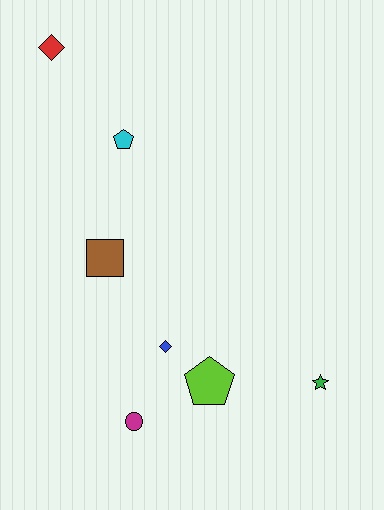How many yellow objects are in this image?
There are no yellow objects.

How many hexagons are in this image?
There are no hexagons.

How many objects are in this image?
There are 7 objects.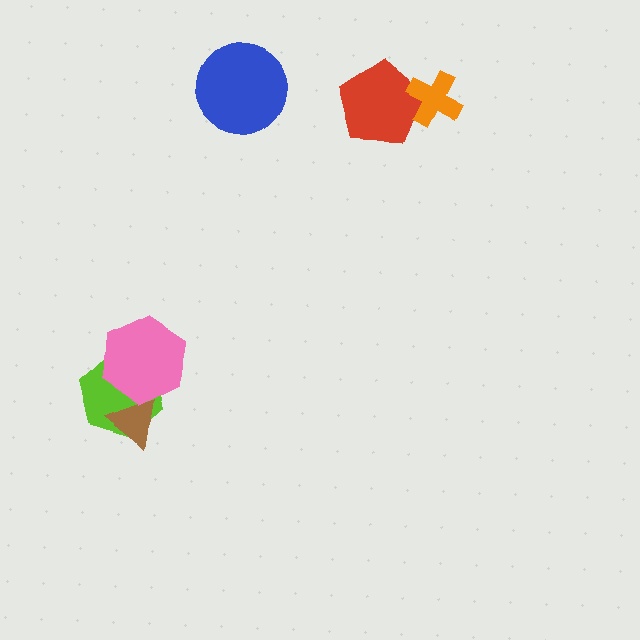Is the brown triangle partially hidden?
Yes, it is partially covered by another shape.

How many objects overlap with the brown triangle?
2 objects overlap with the brown triangle.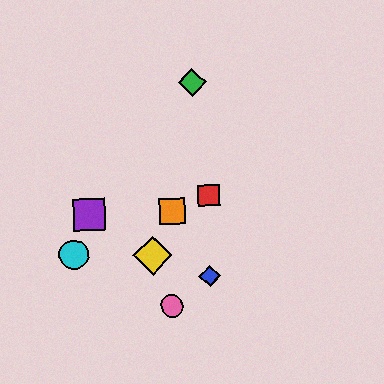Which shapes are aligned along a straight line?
The red square, the orange square, the cyan circle are aligned along a straight line.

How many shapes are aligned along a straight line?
3 shapes (the red square, the orange square, the cyan circle) are aligned along a straight line.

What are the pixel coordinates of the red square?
The red square is at (209, 195).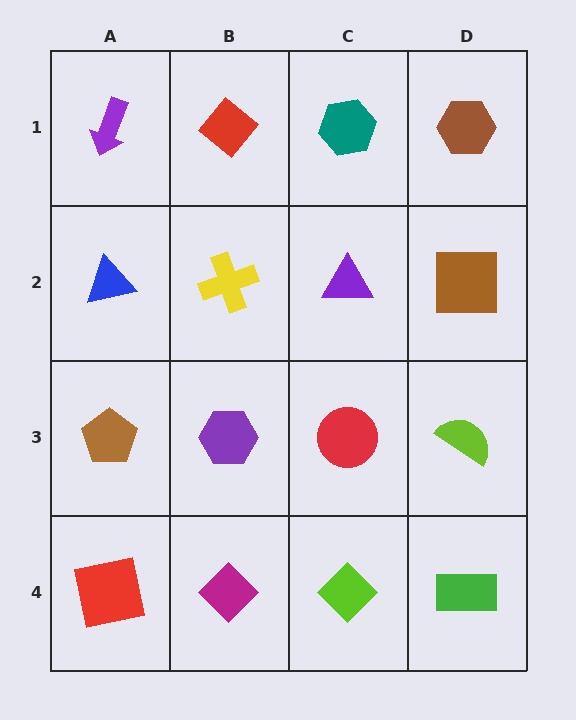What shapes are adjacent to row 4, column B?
A purple hexagon (row 3, column B), a red square (row 4, column A), a lime diamond (row 4, column C).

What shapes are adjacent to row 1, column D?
A brown square (row 2, column D), a teal hexagon (row 1, column C).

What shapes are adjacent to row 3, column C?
A purple triangle (row 2, column C), a lime diamond (row 4, column C), a purple hexagon (row 3, column B), a lime semicircle (row 3, column D).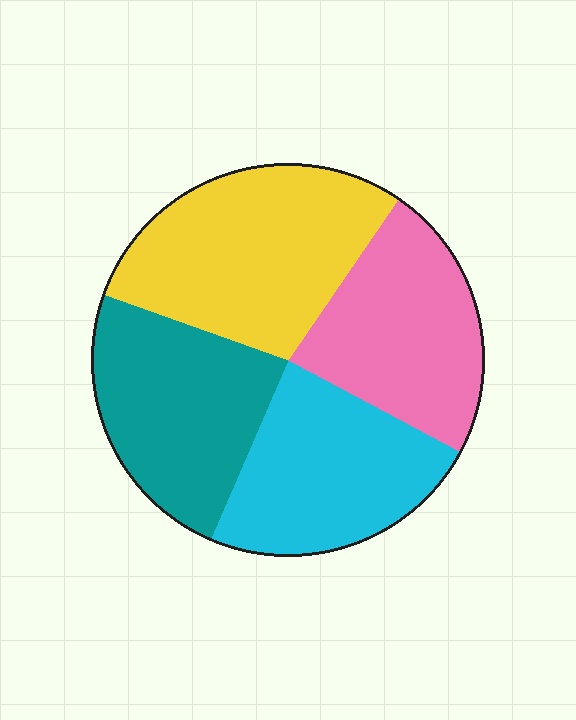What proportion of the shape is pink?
Pink covers about 25% of the shape.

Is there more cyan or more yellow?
Yellow.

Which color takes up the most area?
Yellow, at roughly 30%.